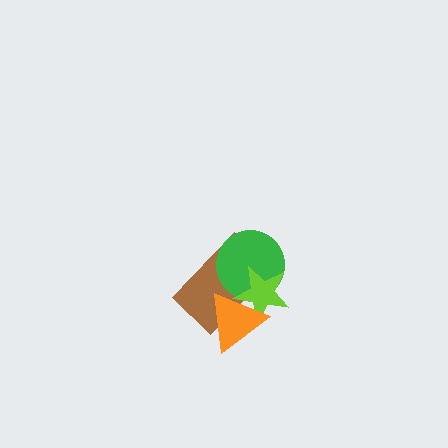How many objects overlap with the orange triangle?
3 objects overlap with the orange triangle.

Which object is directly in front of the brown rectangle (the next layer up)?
The green circle is directly in front of the brown rectangle.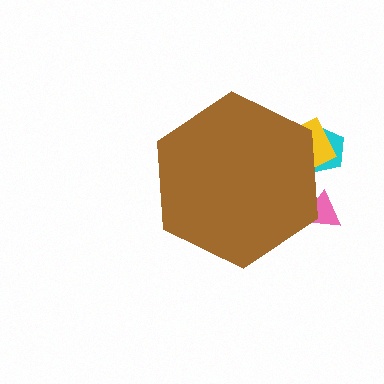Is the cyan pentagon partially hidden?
Yes, the cyan pentagon is partially hidden behind the brown hexagon.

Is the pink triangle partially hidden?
Yes, the pink triangle is partially hidden behind the brown hexagon.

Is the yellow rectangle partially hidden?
Yes, the yellow rectangle is partially hidden behind the brown hexagon.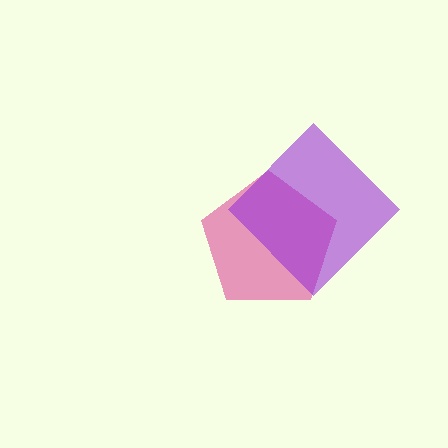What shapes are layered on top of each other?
The layered shapes are: a pink pentagon, a purple diamond.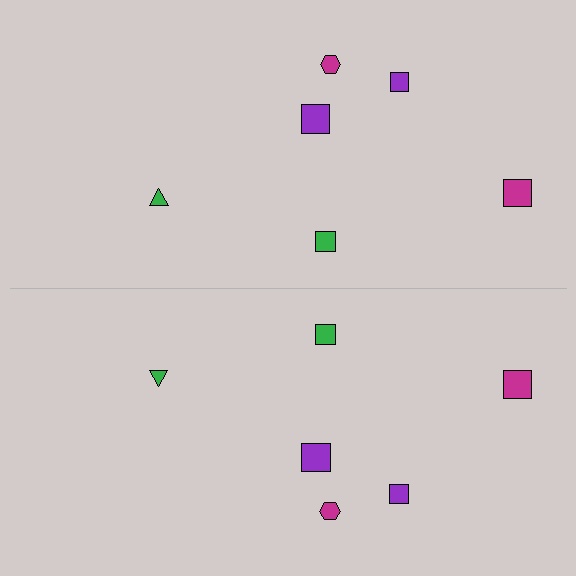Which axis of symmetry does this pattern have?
The pattern has a horizontal axis of symmetry running through the center of the image.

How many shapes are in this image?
There are 12 shapes in this image.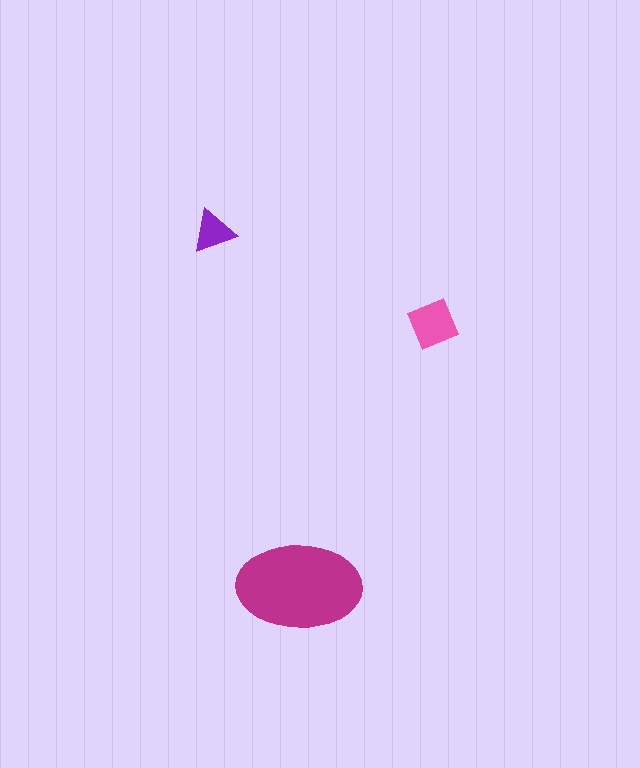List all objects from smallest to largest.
The purple triangle, the pink diamond, the magenta ellipse.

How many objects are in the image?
There are 3 objects in the image.